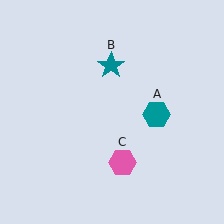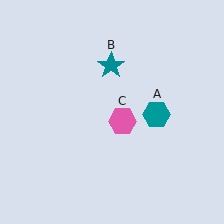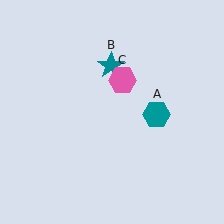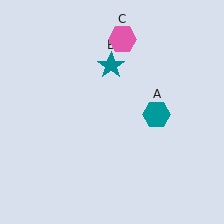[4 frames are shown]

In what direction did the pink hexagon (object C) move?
The pink hexagon (object C) moved up.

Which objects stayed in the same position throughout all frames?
Teal hexagon (object A) and teal star (object B) remained stationary.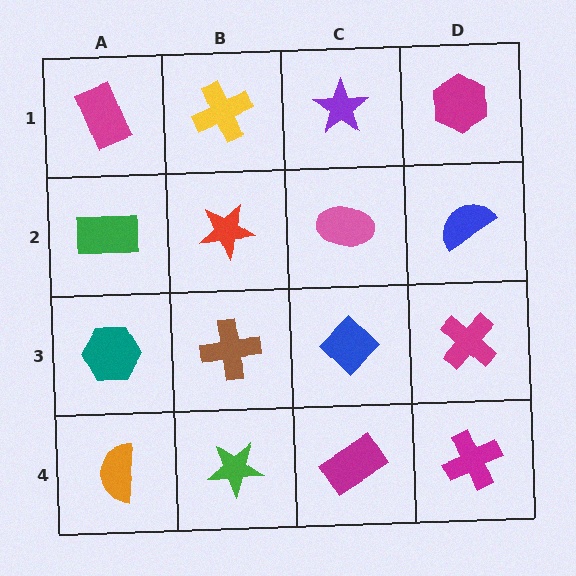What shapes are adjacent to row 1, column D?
A blue semicircle (row 2, column D), a purple star (row 1, column C).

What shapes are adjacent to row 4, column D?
A magenta cross (row 3, column D), a magenta rectangle (row 4, column C).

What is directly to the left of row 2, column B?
A green rectangle.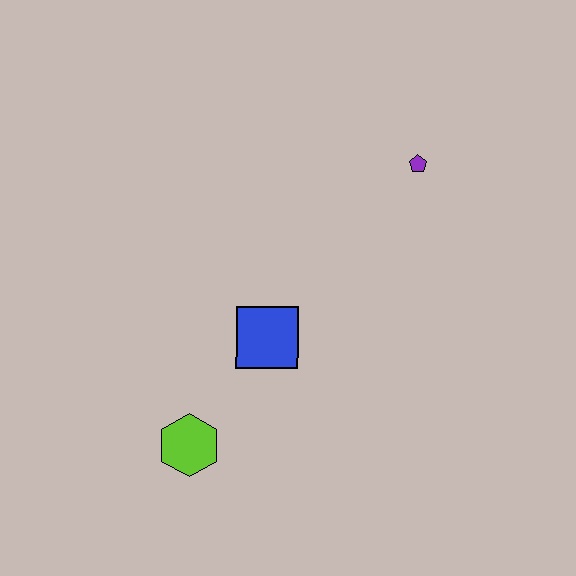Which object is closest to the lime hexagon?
The blue square is closest to the lime hexagon.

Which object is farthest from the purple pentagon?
The lime hexagon is farthest from the purple pentagon.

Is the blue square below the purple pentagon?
Yes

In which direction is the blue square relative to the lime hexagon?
The blue square is above the lime hexagon.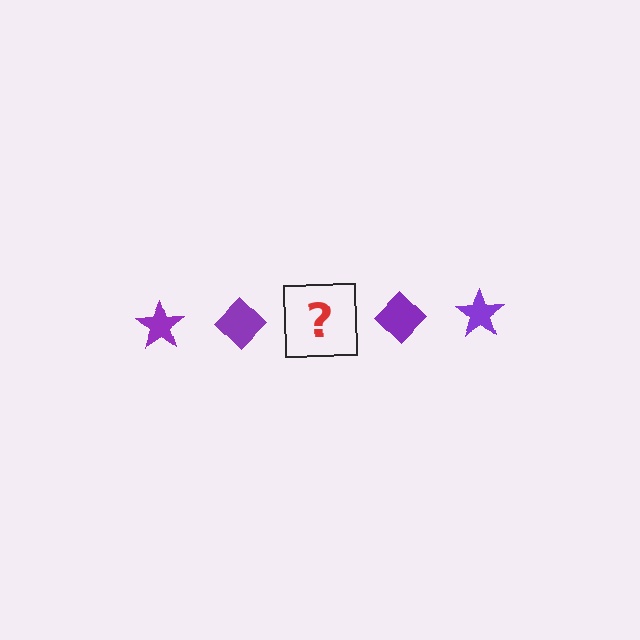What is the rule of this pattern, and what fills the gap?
The rule is that the pattern cycles through star, diamond shapes in purple. The gap should be filled with a purple star.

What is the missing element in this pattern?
The missing element is a purple star.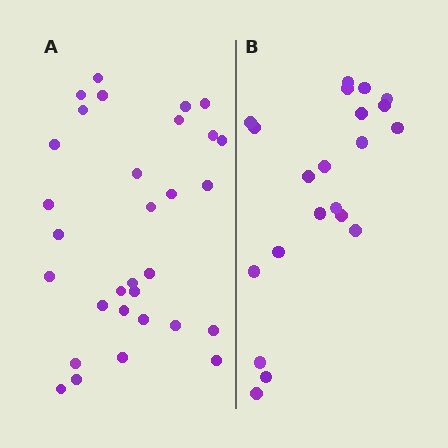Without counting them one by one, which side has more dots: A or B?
Region A (the left region) has more dots.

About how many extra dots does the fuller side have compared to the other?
Region A has roughly 10 or so more dots than region B.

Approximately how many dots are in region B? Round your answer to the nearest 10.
About 20 dots. (The exact count is 21, which rounds to 20.)